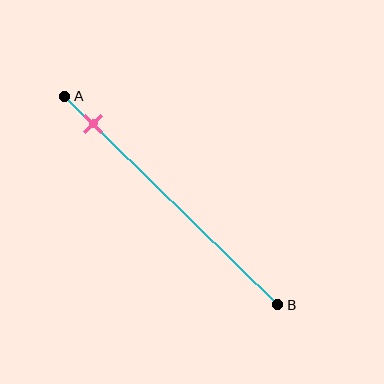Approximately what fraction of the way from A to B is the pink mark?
The pink mark is approximately 15% of the way from A to B.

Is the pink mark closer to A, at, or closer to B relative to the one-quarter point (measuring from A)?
The pink mark is closer to point A than the one-quarter point of segment AB.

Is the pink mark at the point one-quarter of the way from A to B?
No, the mark is at about 15% from A, not at the 25% one-quarter point.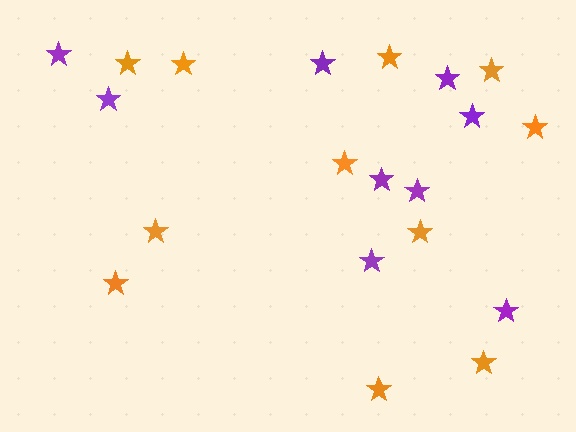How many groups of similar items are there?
There are 2 groups: one group of purple stars (9) and one group of orange stars (11).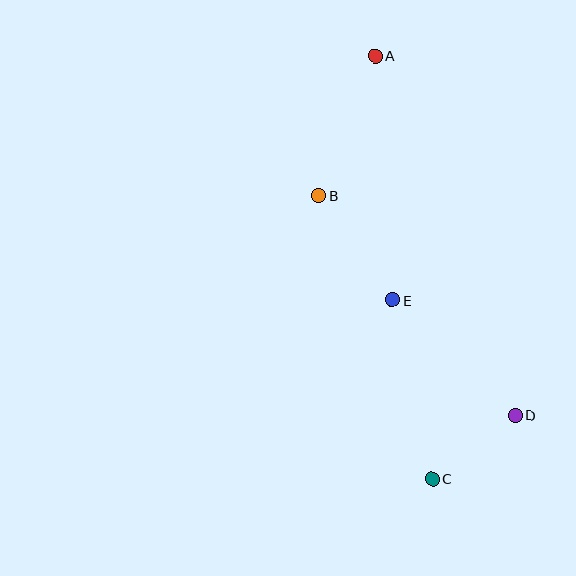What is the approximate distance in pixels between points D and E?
The distance between D and E is approximately 169 pixels.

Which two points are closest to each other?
Points C and D are closest to each other.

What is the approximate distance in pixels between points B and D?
The distance between B and D is approximately 295 pixels.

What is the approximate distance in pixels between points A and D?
The distance between A and D is approximately 386 pixels.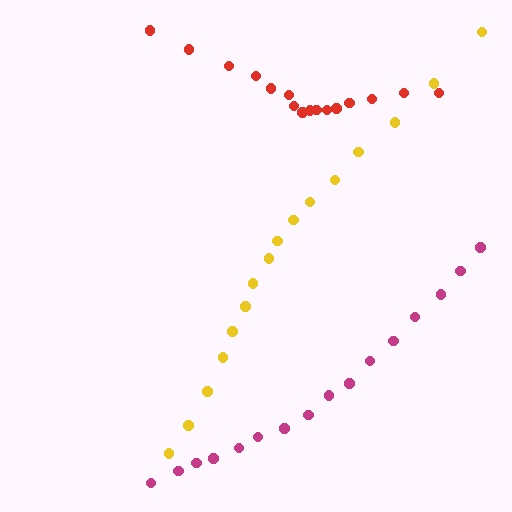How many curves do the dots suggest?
There are 3 distinct paths.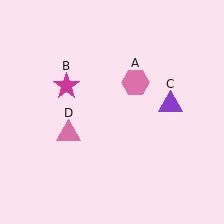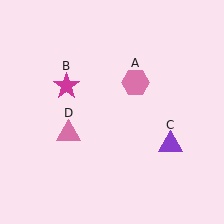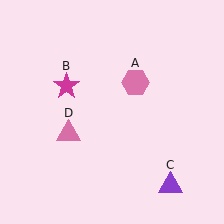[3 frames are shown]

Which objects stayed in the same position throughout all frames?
Pink hexagon (object A) and magenta star (object B) and pink triangle (object D) remained stationary.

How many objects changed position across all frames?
1 object changed position: purple triangle (object C).